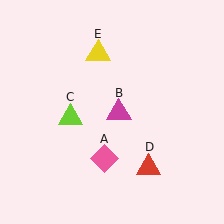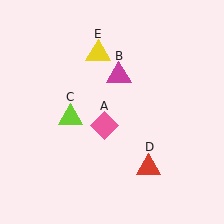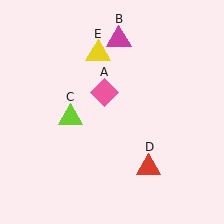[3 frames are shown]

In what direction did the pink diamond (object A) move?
The pink diamond (object A) moved up.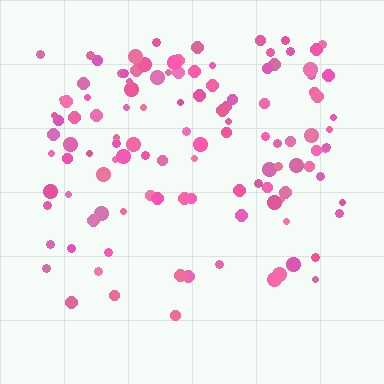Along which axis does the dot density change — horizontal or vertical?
Vertical.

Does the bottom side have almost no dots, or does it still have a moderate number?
Still a moderate number, just noticeably fewer than the top.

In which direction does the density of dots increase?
From bottom to top, with the top side densest.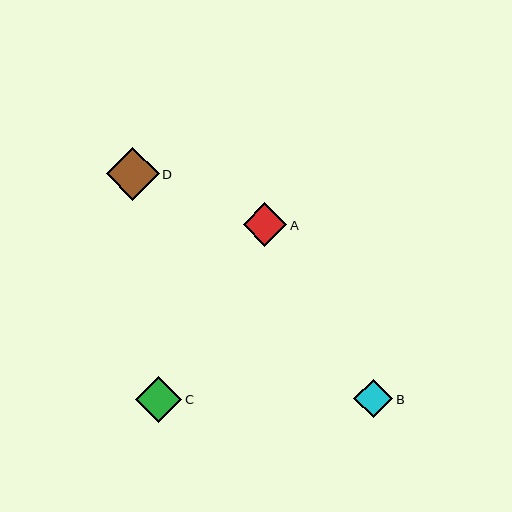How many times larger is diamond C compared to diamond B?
Diamond C is approximately 1.2 times the size of diamond B.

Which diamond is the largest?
Diamond D is the largest with a size of approximately 53 pixels.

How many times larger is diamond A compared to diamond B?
Diamond A is approximately 1.1 times the size of diamond B.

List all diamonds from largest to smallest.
From largest to smallest: D, C, A, B.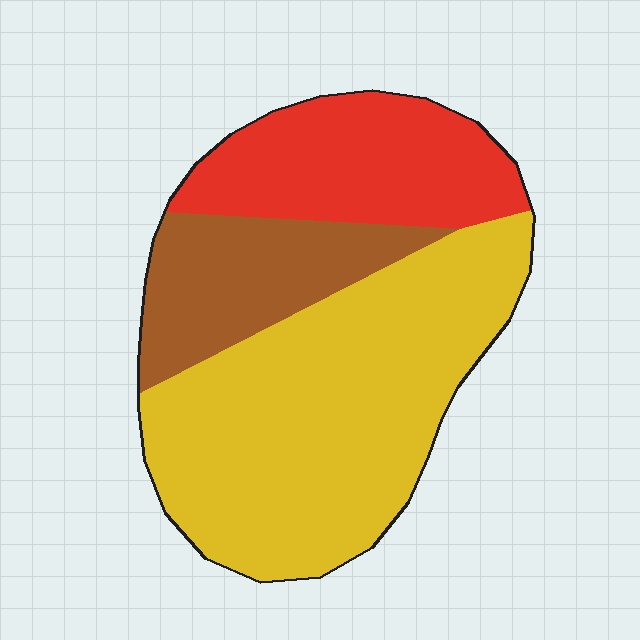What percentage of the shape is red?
Red covers 25% of the shape.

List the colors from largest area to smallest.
From largest to smallest: yellow, red, brown.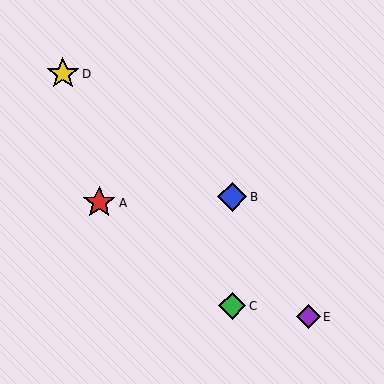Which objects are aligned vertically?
Objects B, C are aligned vertically.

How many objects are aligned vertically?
2 objects (B, C) are aligned vertically.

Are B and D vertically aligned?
No, B is at x≈232 and D is at x≈63.